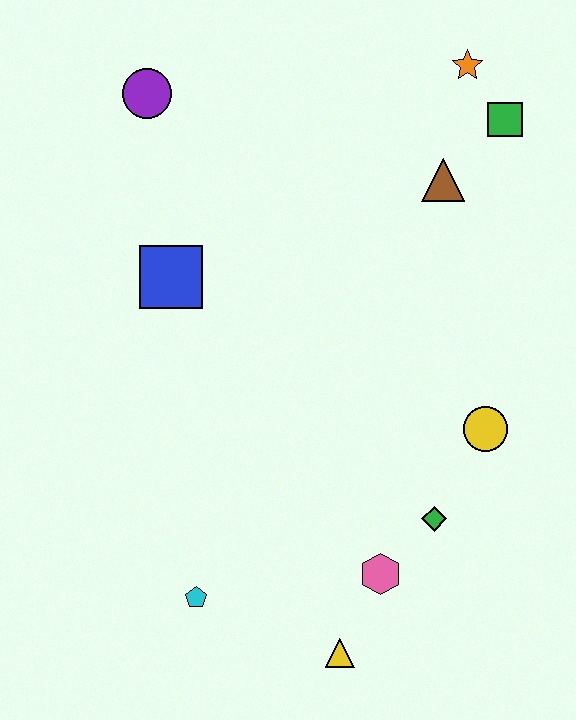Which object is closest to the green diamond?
The pink hexagon is closest to the green diamond.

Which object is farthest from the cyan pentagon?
The orange star is farthest from the cyan pentagon.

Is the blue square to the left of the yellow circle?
Yes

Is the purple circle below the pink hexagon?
No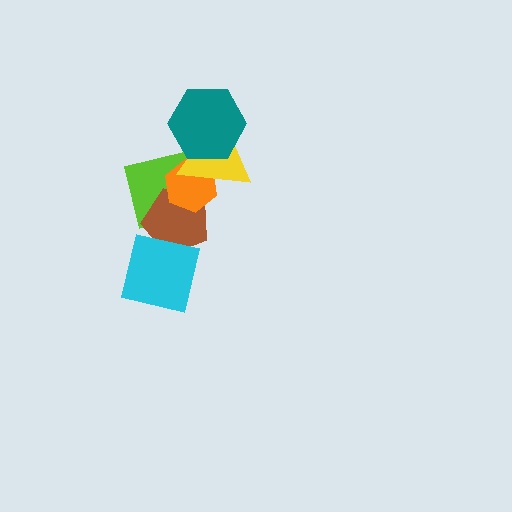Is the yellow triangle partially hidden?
Yes, it is partially covered by another shape.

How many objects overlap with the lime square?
3 objects overlap with the lime square.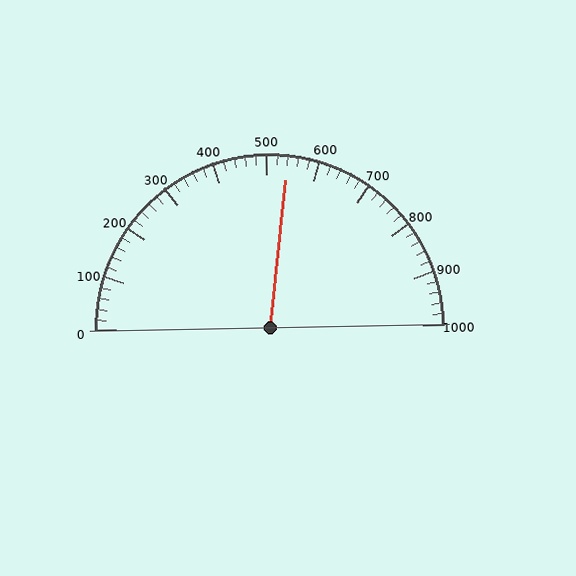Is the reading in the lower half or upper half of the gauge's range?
The reading is in the upper half of the range (0 to 1000).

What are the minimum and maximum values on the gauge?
The gauge ranges from 0 to 1000.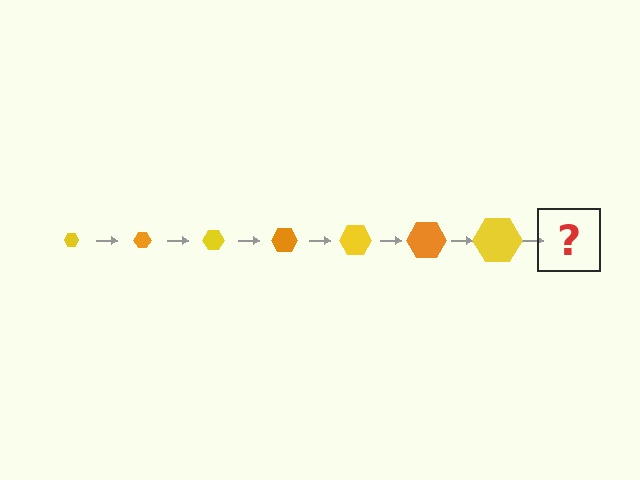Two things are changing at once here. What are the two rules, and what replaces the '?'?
The two rules are that the hexagon grows larger each step and the color cycles through yellow and orange. The '?' should be an orange hexagon, larger than the previous one.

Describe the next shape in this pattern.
It should be an orange hexagon, larger than the previous one.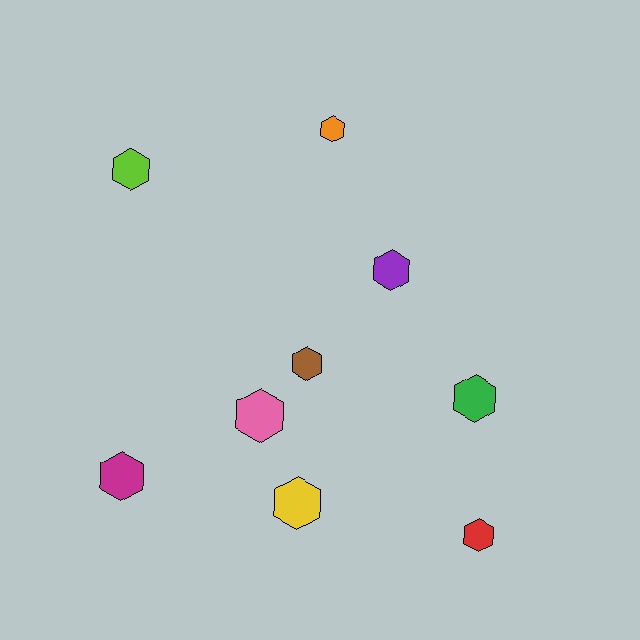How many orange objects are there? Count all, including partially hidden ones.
There is 1 orange object.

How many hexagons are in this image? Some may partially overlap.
There are 9 hexagons.